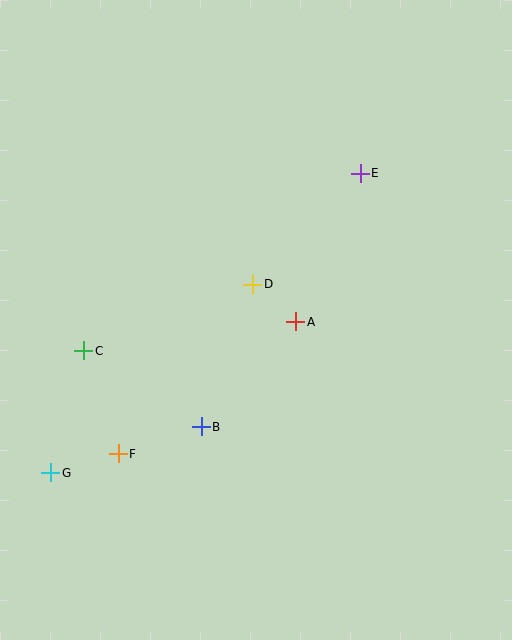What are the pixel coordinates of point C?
Point C is at (84, 351).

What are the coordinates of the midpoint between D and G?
The midpoint between D and G is at (152, 378).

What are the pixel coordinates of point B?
Point B is at (201, 427).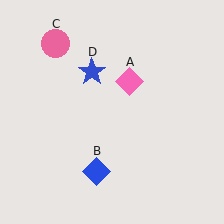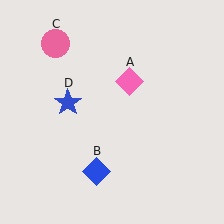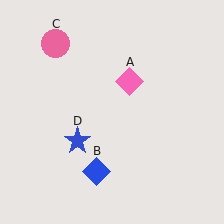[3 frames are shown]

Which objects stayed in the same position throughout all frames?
Pink diamond (object A) and blue diamond (object B) and pink circle (object C) remained stationary.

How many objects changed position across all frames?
1 object changed position: blue star (object D).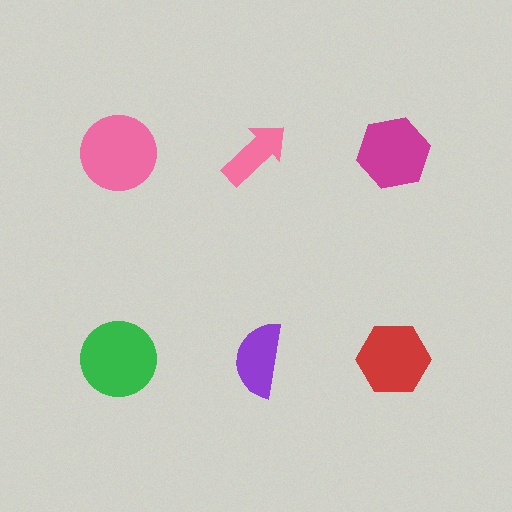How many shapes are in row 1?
3 shapes.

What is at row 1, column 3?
A magenta hexagon.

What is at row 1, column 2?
A pink arrow.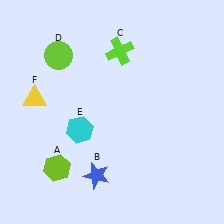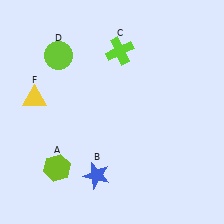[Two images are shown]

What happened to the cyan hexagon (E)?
The cyan hexagon (E) was removed in Image 2. It was in the bottom-left area of Image 1.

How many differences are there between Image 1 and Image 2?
There is 1 difference between the two images.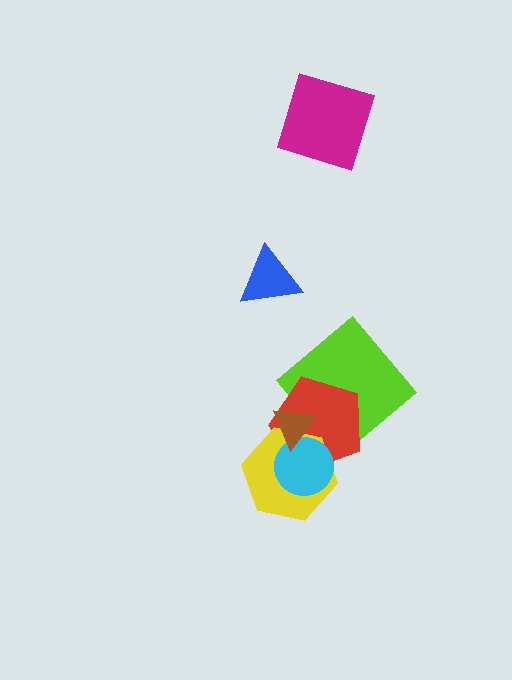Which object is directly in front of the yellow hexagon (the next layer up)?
The cyan circle is directly in front of the yellow hexagon.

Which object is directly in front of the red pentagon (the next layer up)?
The yellow hexagon is directly in front of the red pentagon.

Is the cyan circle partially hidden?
Yes, it is partially covered by another shape.